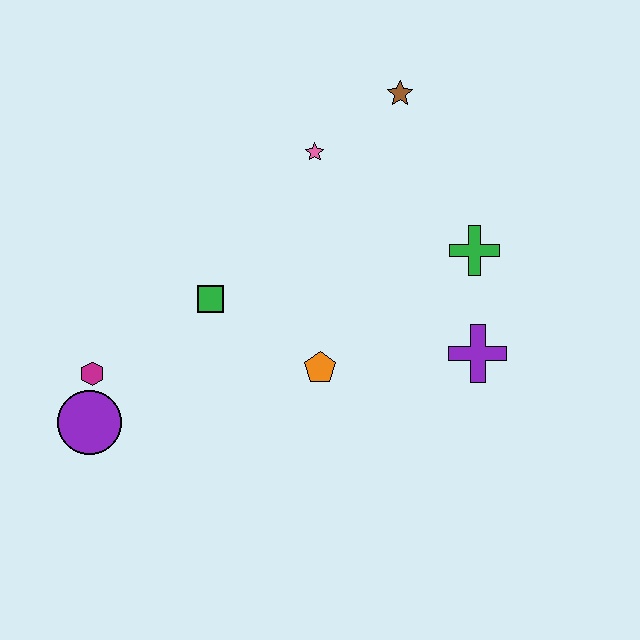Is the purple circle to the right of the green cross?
No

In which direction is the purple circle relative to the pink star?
The purple circle is below the pink star.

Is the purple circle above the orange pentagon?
No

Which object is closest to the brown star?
The pink star is closest to the brown star.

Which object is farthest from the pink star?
The purple circle is farthest from the pink star.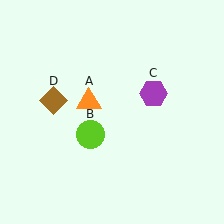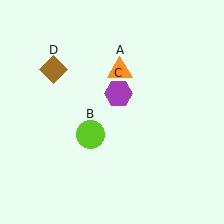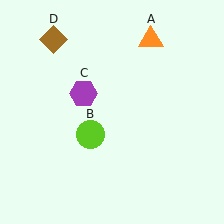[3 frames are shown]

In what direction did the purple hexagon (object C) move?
The purple hexagon (object C) moved left.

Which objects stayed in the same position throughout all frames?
Lime circle (object B) remained stationary.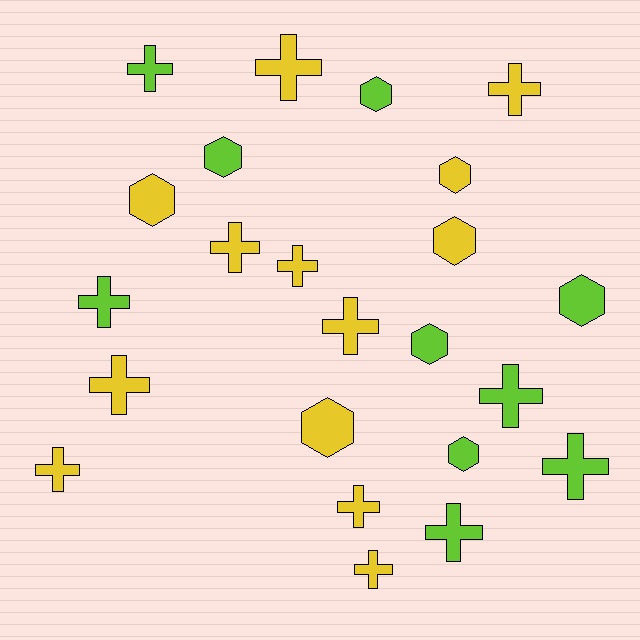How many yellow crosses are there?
There are 9 yellow crosses.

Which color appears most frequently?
Yellow, with 13 objects.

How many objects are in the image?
There are 23 objects.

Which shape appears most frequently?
Cross, with 14 objects.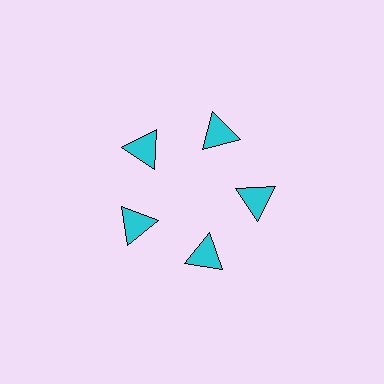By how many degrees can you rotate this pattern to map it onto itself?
The pattern maps onto itself every 72 degrees of rotation.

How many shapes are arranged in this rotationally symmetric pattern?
There are 5 shapes, arranged in 5 groups of 1.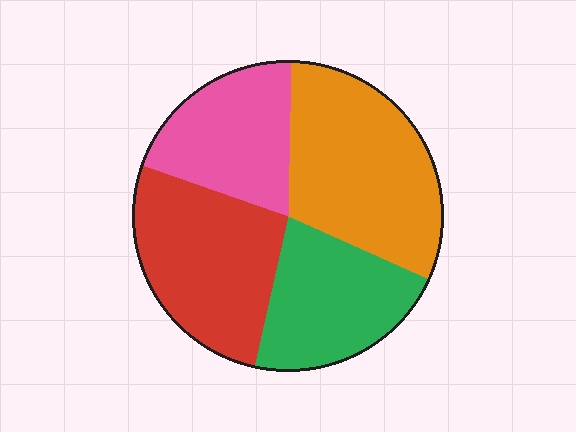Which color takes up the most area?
Orange, at roughly 30%.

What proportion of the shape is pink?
Pink covers about 20% of the shape.